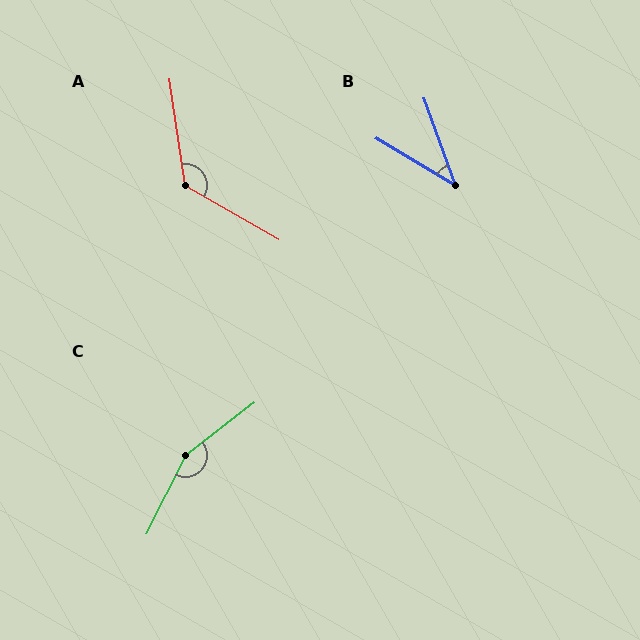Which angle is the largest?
C, at approximately 154 degrees.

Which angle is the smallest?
B, at approximately 39 degrees.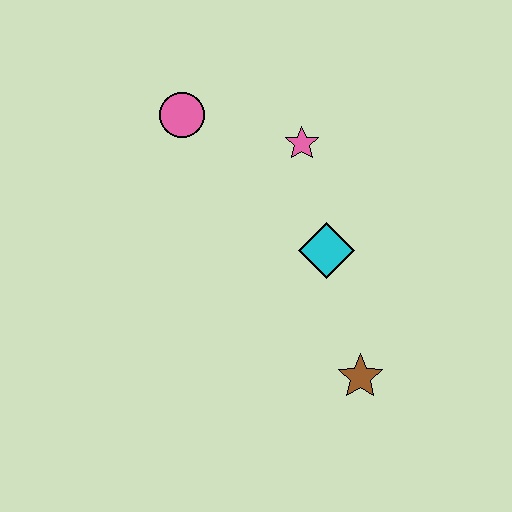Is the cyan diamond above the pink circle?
No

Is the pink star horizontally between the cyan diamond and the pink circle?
Yes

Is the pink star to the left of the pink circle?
No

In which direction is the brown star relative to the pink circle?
The brown star is below the pink circle.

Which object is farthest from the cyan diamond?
The pink circle is farthest from the cyan diamond.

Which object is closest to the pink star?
The cyan diamond is closest to the pink star.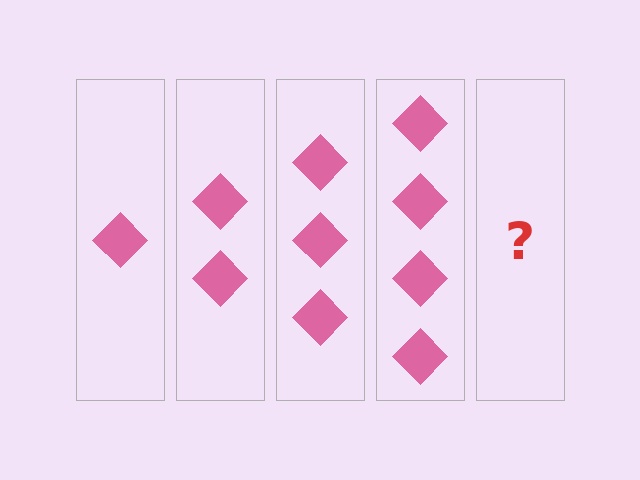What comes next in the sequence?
The next element should be 5 diamonds.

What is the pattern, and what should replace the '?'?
The pattern is that each step adds one more diamond. The '?' should be 5 diamonds.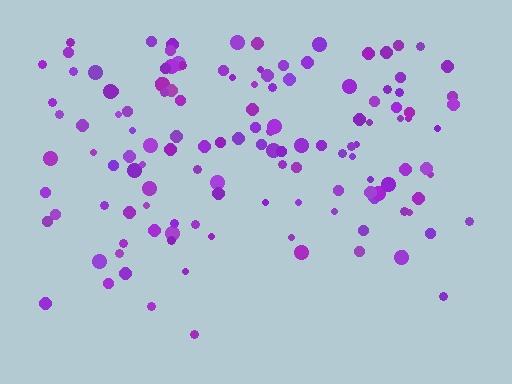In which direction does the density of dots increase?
From bottom to top, with the top side densest.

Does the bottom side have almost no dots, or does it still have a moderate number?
Still a moderate number, just noticeably fewer than the top.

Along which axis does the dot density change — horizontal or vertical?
Vertical.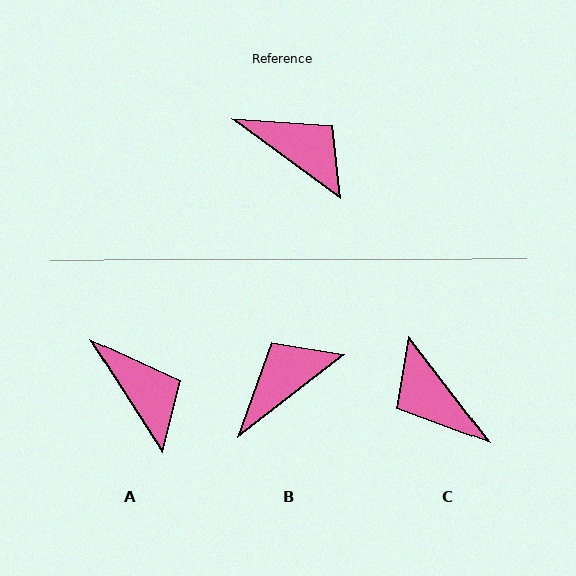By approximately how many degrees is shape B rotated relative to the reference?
Approximately 74 degrees counter-clockwise.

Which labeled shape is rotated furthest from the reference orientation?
C, about 164 degrees away.